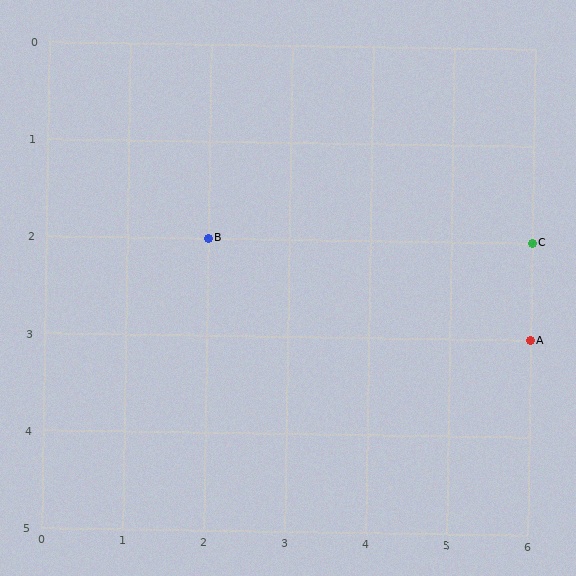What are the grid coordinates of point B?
Point B is at grid coordinates (2, 2).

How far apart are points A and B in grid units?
Points A and B are 4 columns and 1 row apart (about 4.1 grid units diagonally).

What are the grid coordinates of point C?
Point C is at grid coordinates (6, 2).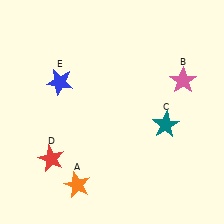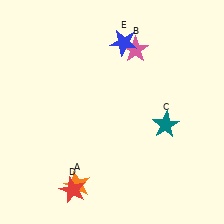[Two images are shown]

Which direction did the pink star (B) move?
The pink star (B) moved left.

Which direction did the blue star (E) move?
The blue star (E) moved right.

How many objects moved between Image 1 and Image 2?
3 objects moved between the two images.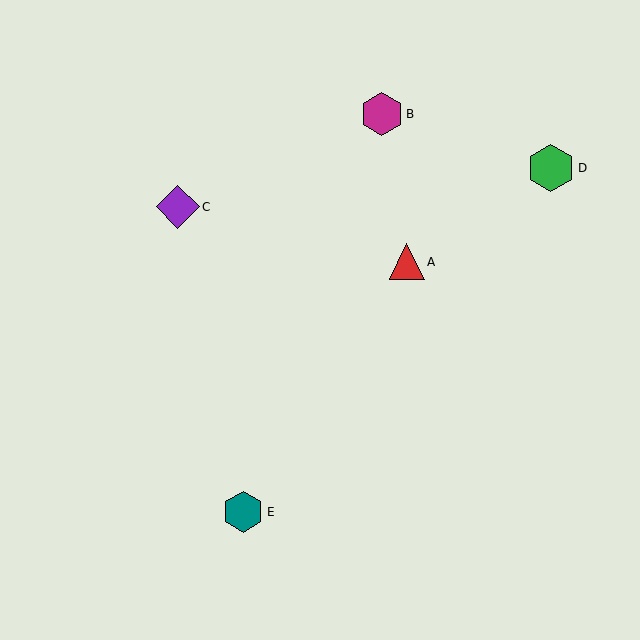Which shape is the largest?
The green hexagon (labeled D) is the largest.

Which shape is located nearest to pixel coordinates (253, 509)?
The teal hexagon (labeled E) at (243, 512) is nearest to that location.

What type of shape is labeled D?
Shape D is a green hexagon.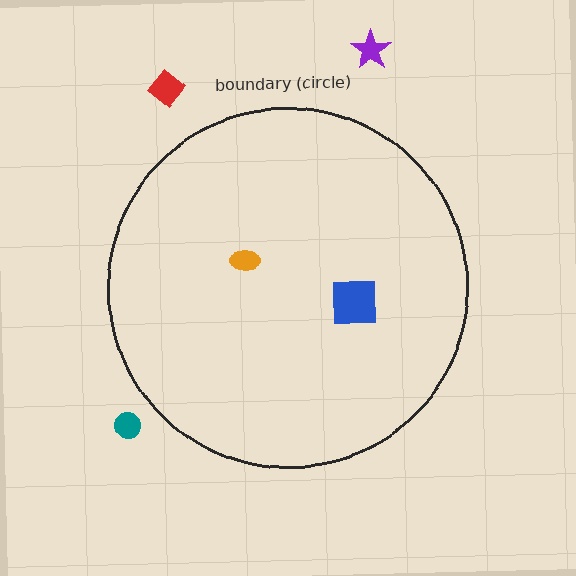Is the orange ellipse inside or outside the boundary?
Inside.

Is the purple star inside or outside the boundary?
Outside.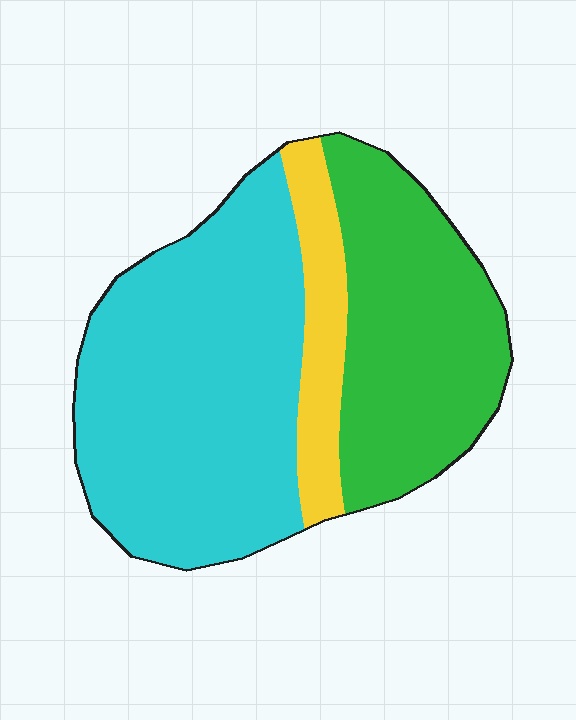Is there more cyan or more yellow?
Cyan.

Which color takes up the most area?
Cyan, at roughly 55%.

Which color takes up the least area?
Yellow, at roughly 10%.